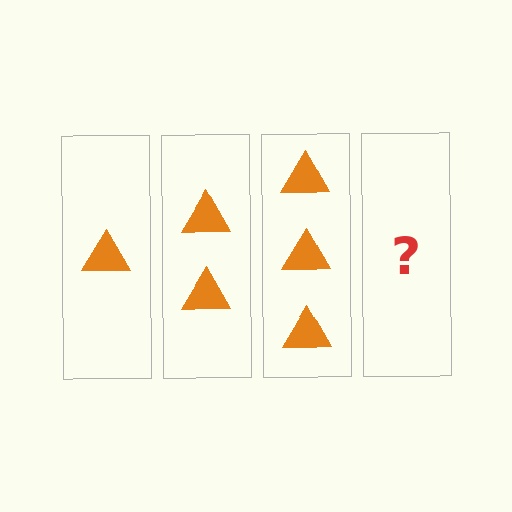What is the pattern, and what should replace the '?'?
The pattern is that each step adds one more triangle. The '?' should be 4 triangles.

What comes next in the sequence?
The next element should be 4 triangles.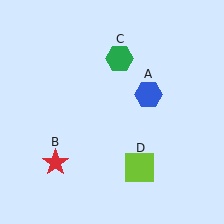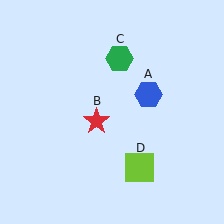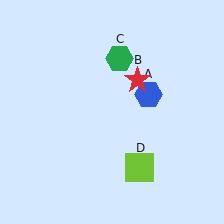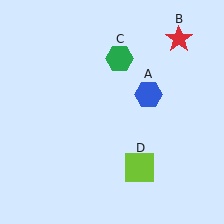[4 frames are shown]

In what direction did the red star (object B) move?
The red star (object B) moved up and to the right.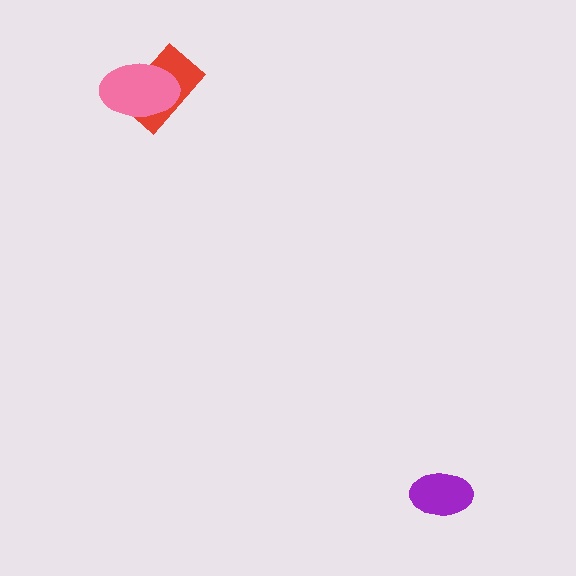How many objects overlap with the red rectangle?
1 object overlaps with the red rectangle.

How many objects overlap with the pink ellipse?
1 object overlaps with the pink ellipse.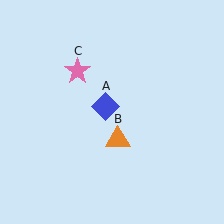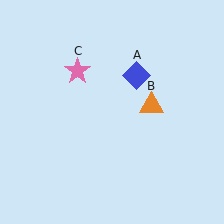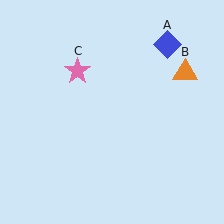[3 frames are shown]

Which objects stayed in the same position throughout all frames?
Pink star (object C) remained stationary.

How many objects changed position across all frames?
2 objects changed position: blue diamond (object A), orange triangle (object B).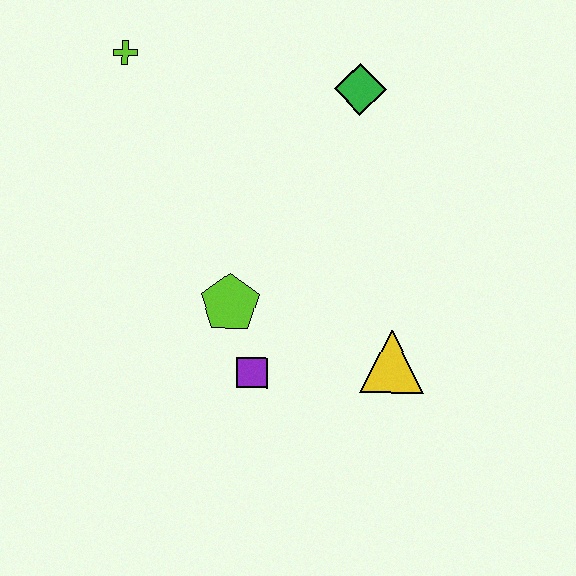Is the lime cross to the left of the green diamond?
Yes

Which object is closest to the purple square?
The lime pentagon is closest to the purple square.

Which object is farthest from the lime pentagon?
The lime cross is farthest from the lime pentagon.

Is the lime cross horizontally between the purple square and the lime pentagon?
No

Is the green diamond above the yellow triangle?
Yes